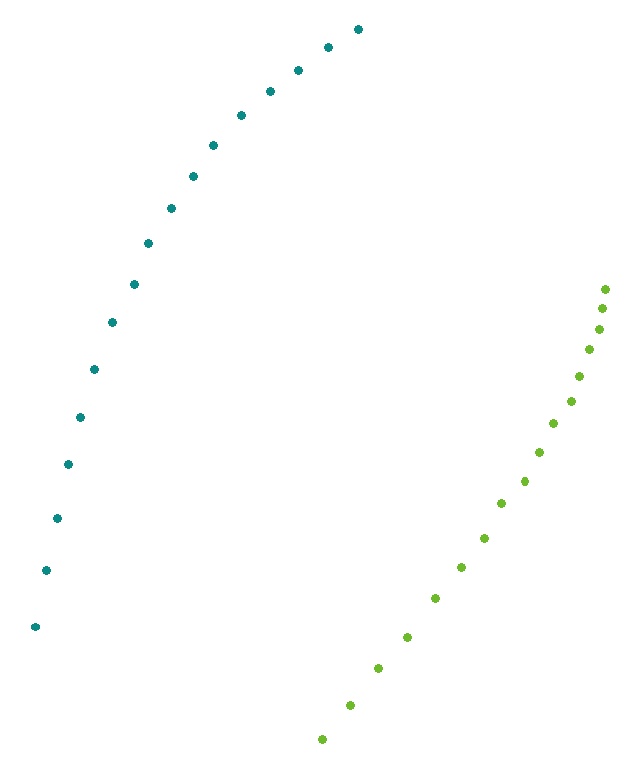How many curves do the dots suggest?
There are 2 distinct paths.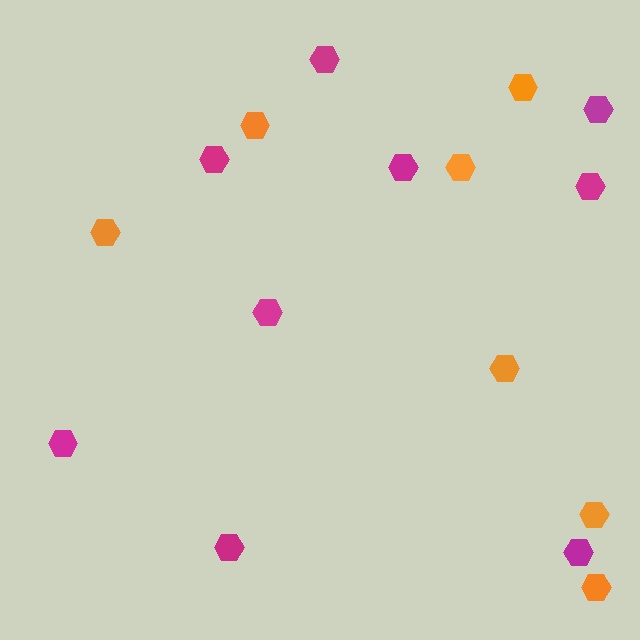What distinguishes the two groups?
There are 2 groups: one group of magenta hexagons (9) and one group of orange hexagons (7).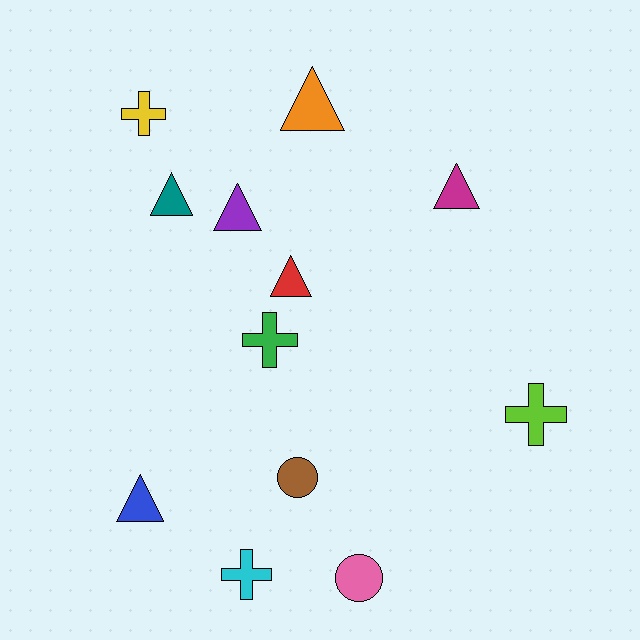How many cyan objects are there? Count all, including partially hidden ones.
There is 1 cyan object.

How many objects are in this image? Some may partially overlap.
There are 12 objects.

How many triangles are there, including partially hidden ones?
There are 6 triangles.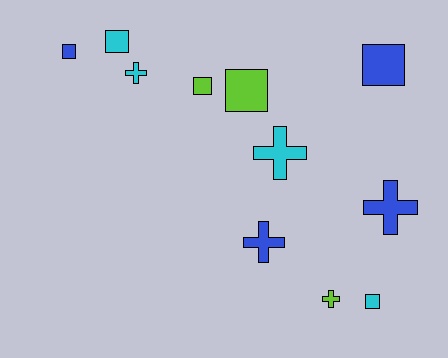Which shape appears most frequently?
Square, with 6 objects.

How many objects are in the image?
There are 11 objects.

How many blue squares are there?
There are 2 blue squares.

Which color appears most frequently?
Cyan, with 4 objects.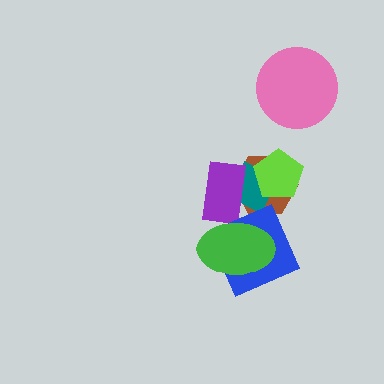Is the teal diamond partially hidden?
Yes, it is partially covered by another shape.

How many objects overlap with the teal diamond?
4 objects overlap with the teal diamond.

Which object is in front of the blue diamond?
The green ellipse is in front of the blue diamond.